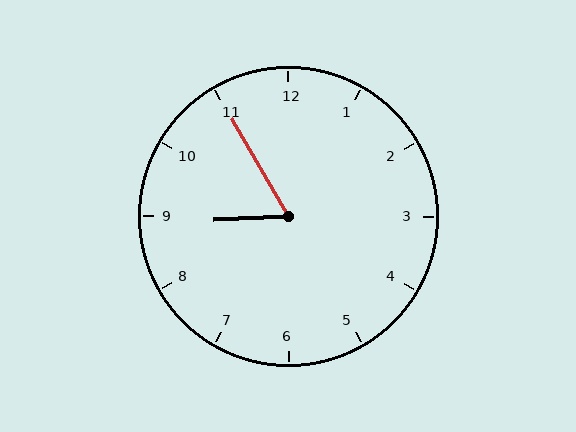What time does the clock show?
8:55.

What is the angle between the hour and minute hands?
Approximately 62 degrees.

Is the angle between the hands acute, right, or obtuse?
It is acute.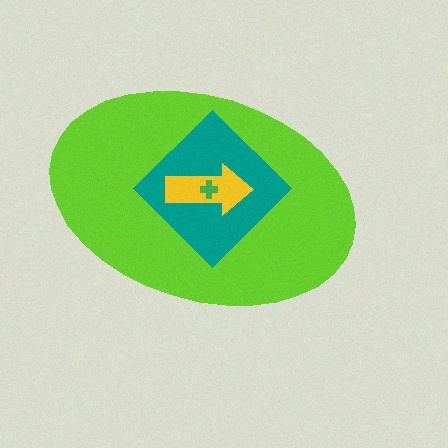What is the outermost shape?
The lime ellipse.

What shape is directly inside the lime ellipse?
The teal diamond.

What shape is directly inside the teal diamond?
The yellow arrow.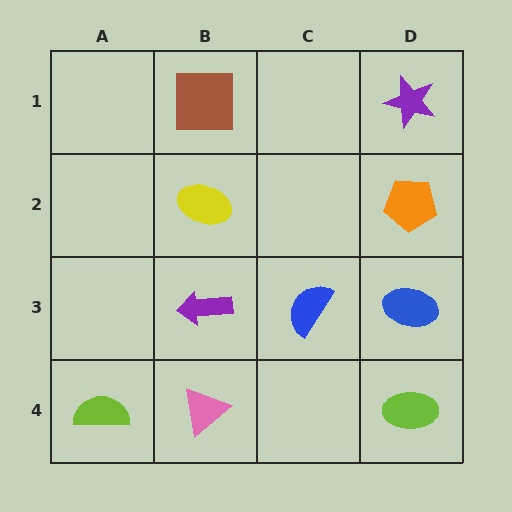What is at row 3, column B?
A purple arrow.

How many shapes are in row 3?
3 shapes.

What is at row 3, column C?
A blue semicircle.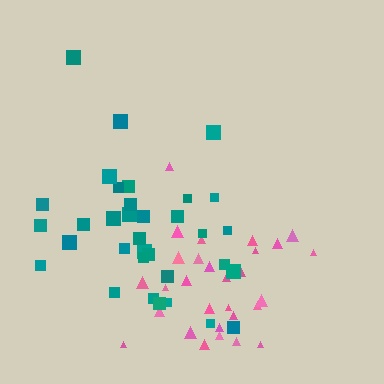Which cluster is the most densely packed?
Pink.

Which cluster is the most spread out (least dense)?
Teal.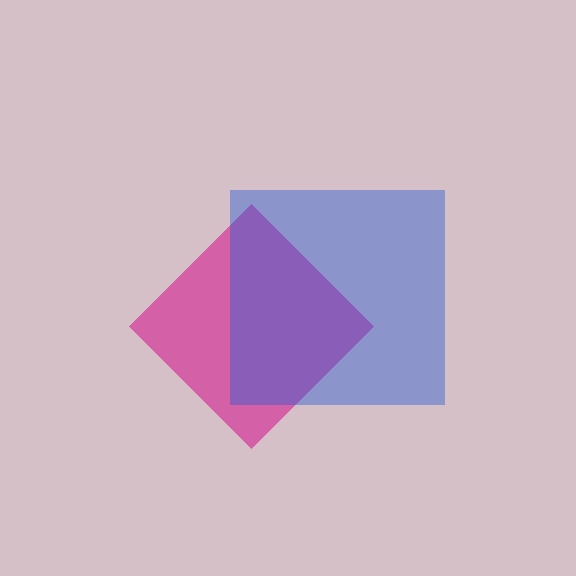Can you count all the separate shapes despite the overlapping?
Yes, there are 2 separate shapes.